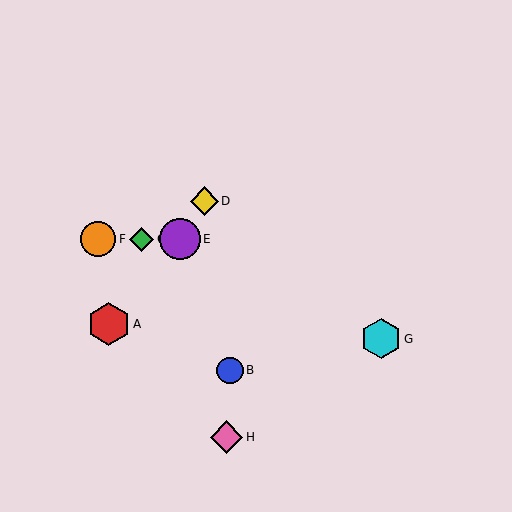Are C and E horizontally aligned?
Yes, both are at y≈239.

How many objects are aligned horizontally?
3 objects (C, E, F) are aligned horizontally.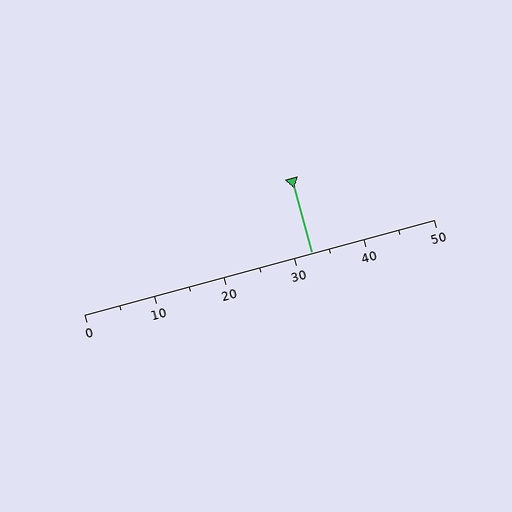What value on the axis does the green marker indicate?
The marker indicates approximately 32.5.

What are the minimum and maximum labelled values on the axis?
The axis runs from 0 to 50.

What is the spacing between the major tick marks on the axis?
The major ticks are spaced 10 apart.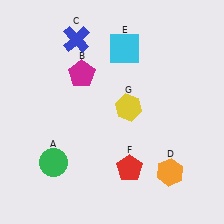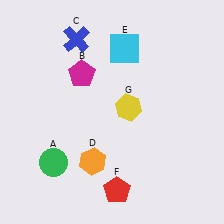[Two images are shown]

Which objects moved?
The objects that moved are: the orange hexagon (D), the red pentagon (F).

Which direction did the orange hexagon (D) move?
The orange hexagon (D) moved left.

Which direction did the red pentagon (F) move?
The red pentagon (F) moved down.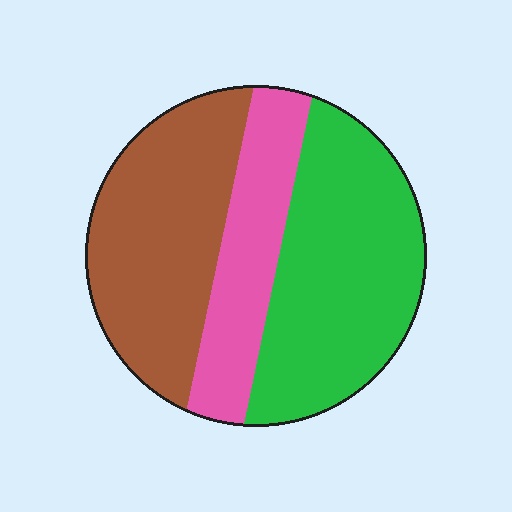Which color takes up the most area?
Green, at roughly 40%.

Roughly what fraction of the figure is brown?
Brown covers roughly 35% of the figure.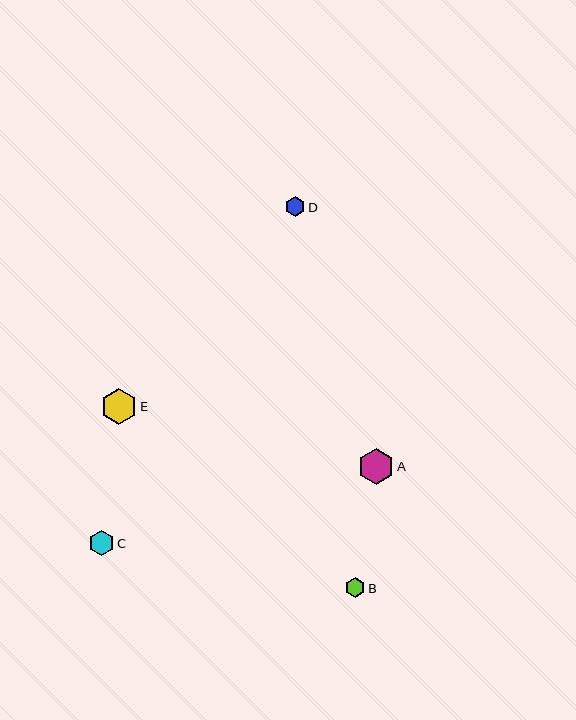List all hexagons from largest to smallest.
From largest to smallest: A, E, C, D, B.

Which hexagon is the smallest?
Hexagon B is the smallest with a size of approximately 20 pixels.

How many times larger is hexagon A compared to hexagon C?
Hexagon A is approximately 1.4 times the size of hexagon C.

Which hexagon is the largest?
Hexagon A is the largest with a size of approximately 36 pixels.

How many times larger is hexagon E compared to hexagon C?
Hexagon E is approximately 1.4 times the size of hexagon C.